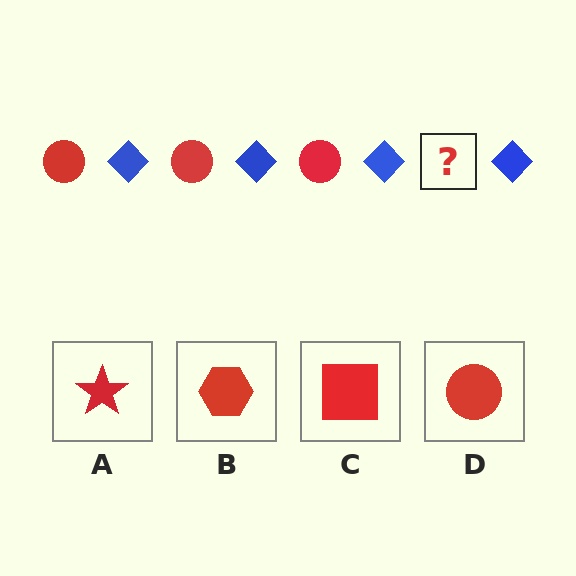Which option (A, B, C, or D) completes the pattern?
D.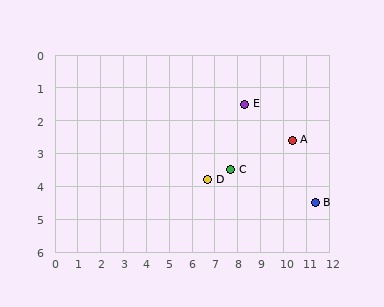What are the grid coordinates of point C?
Point C is at approximately (7.7, 3.5).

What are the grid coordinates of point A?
Point A is at approximately (10.4, 2.6).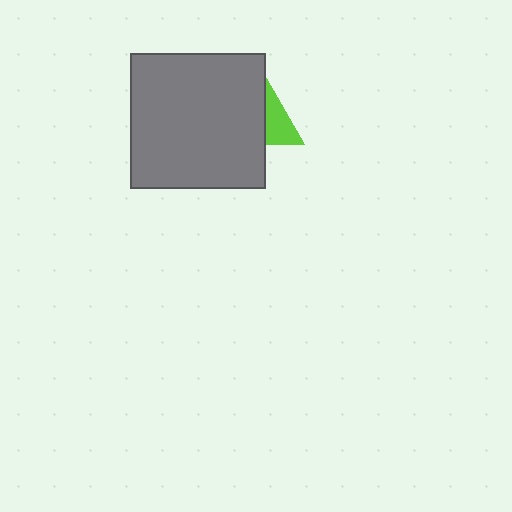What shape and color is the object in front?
The object in front is a gray square.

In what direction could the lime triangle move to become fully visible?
The lime triangle could move right. That would shift it out from behind the gray square entirely.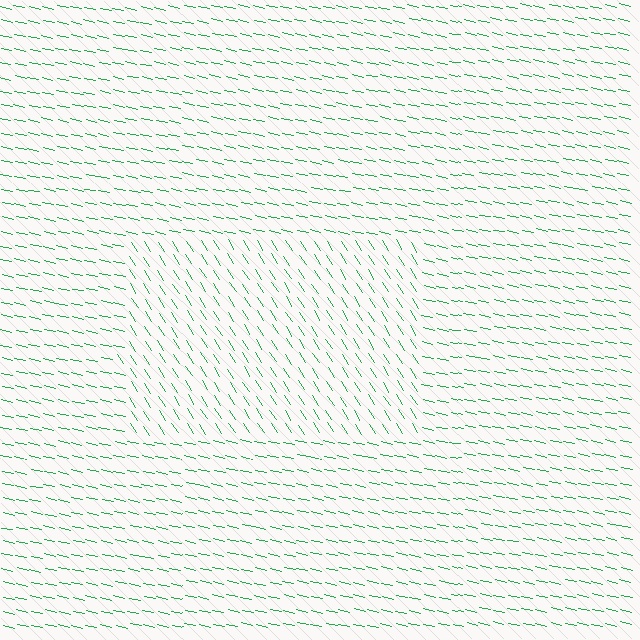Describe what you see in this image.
The image is filled with small green line segments. A rectangle region in the image has lines oriented differently from the surrounding lines, creating a visible texture boundary.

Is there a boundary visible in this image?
Yes, there is a texture boundary formed by a change in line orientation.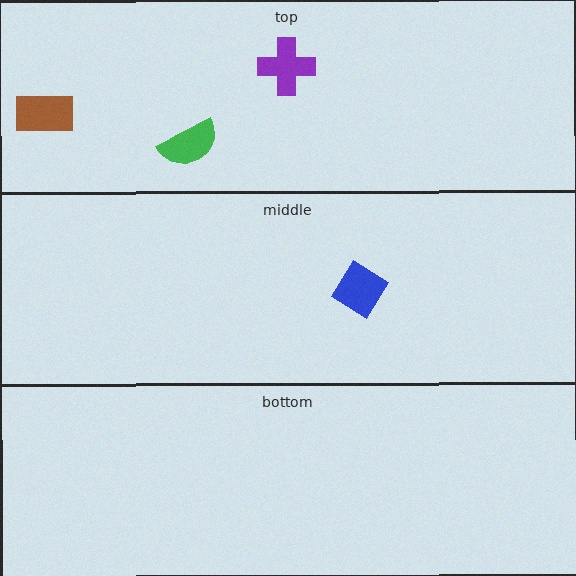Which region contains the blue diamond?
The middle region.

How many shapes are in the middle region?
1.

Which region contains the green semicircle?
The top region.